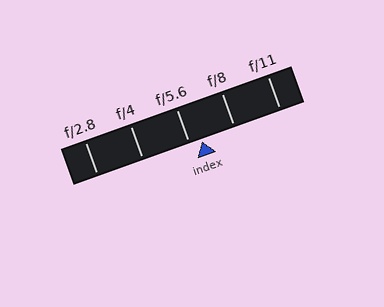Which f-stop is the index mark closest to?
The index mark is closest to f/5.6.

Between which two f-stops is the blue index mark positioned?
The index mark is between f/5.6 and f/8.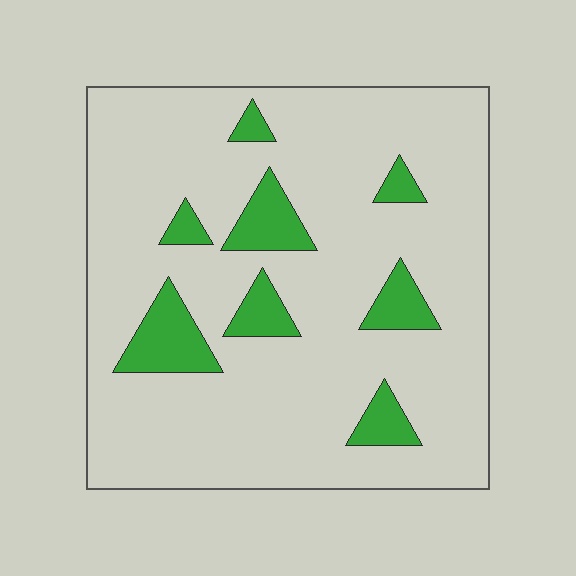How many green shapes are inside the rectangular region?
8.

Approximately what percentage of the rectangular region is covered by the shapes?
Approximately 15%.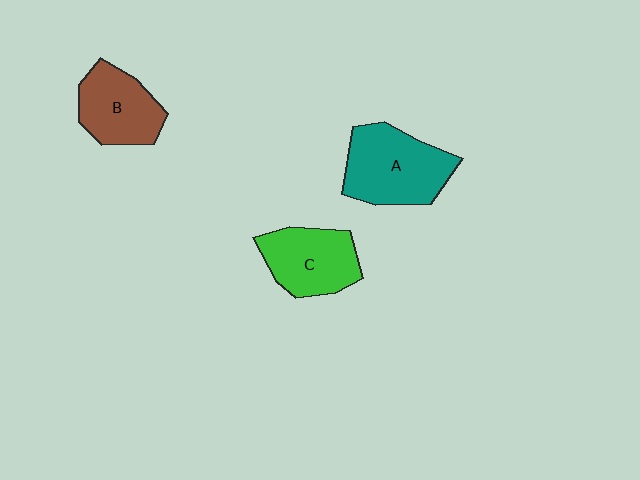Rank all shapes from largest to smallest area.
From largest to smallest: A (teal), C (green), B (brown).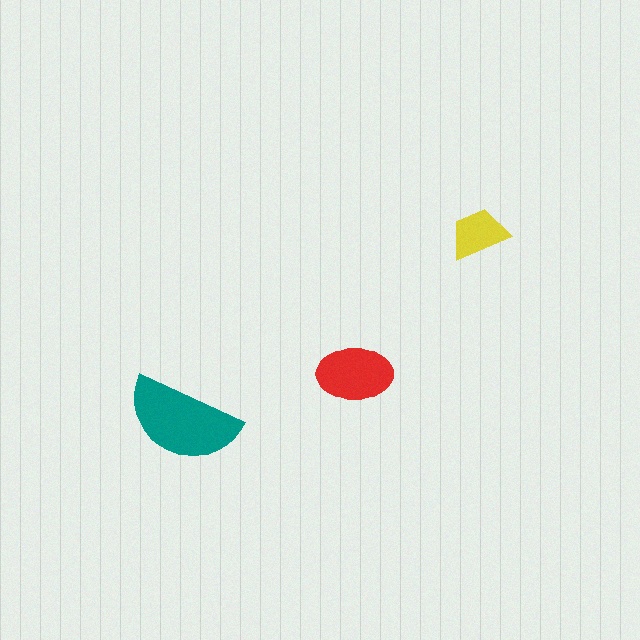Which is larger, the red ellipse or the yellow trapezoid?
The red ellipse.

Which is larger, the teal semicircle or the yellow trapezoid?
The teal semicircle.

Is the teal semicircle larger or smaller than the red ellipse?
Larger.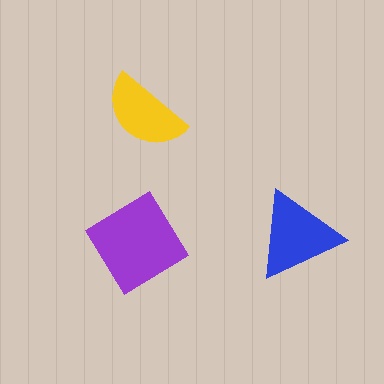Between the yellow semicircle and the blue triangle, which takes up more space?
The blue triangle.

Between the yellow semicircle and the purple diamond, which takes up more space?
The purple diamond.